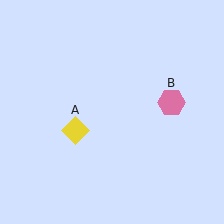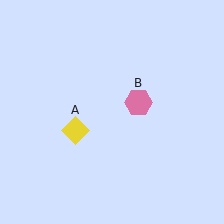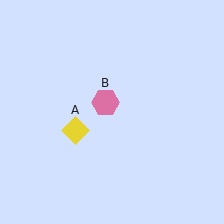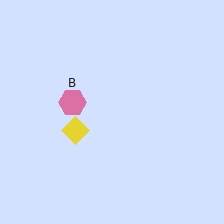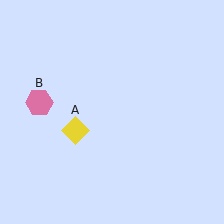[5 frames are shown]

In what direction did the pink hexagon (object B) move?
The pink hexagon (object B) moved left.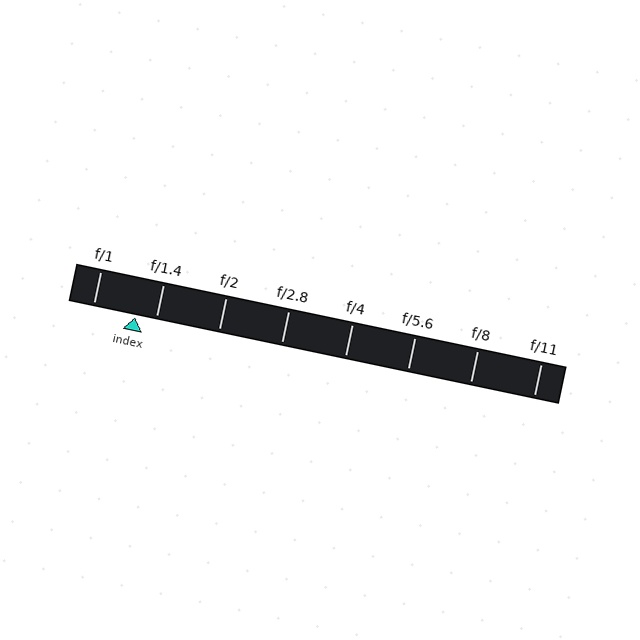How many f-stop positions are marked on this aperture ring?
There are 8 f-stop positions marked.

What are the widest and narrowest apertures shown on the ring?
The widest aperture shown is f/1 and the narrowest is f/11.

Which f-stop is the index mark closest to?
The index mark is closest to f/1.4.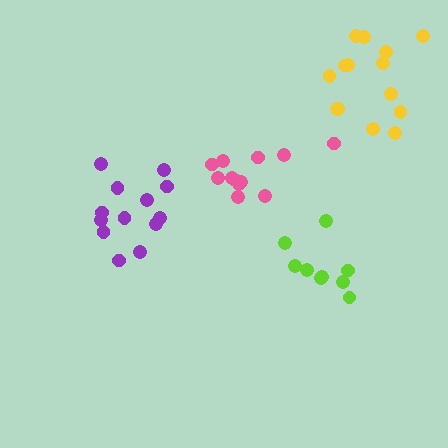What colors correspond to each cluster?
The clusters are colored: lime, purple, pink, yellow.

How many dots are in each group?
Group 1: 9 dots, Group 2: 13 dots, Group 3: 12 dots, Group 4: 14 dots (48 total).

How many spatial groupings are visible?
There are 4 spatial groupings.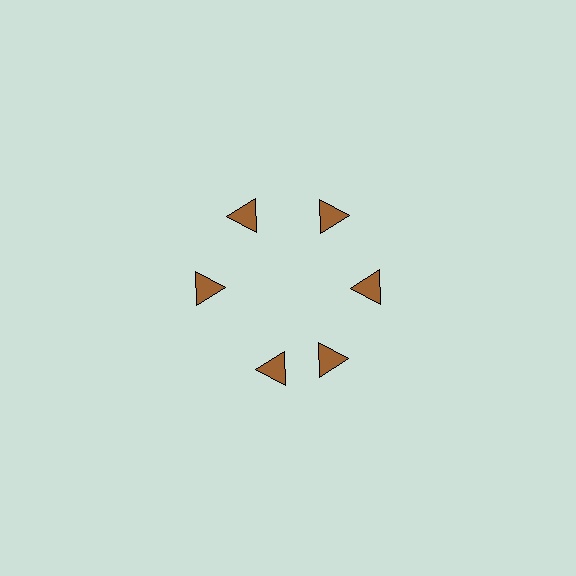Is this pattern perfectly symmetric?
No. The 6 brown triangles are arranged in a ring, but one element near the 7 o'clock position is rotated out of alignment along the ring, breaking the 6-fold rotational symmetry.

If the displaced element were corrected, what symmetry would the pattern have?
It would have 6-fold rotational symmetry — the pattern would map onto itself every 60 degrees.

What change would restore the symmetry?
The symmetry would be restored by rotating it back into even spacing with its neighbors so that all 6 triangles sit at equal angles and equal distance from the center.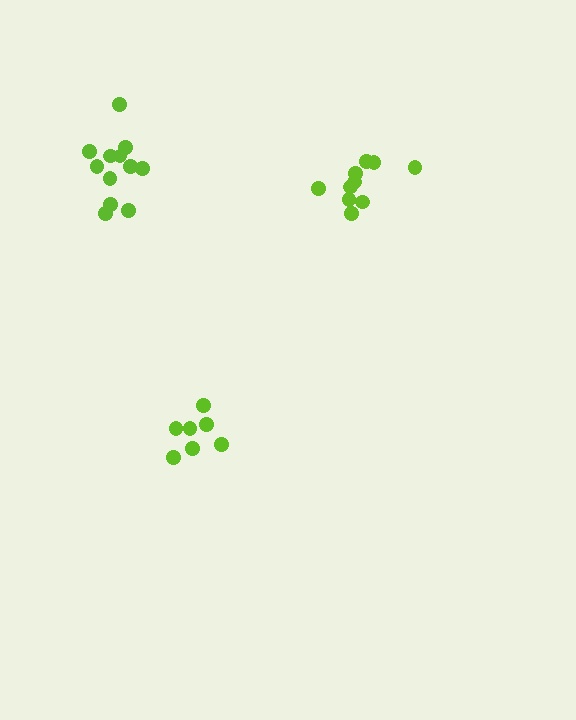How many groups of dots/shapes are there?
There are 3 groups.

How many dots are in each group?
Group 1: 7 dots, Group 2: 12 dots, Group 3: 10 dots (29 total).